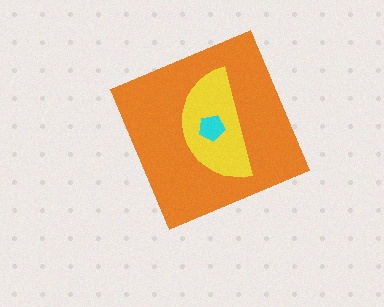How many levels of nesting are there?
3.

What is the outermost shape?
The orange diamond.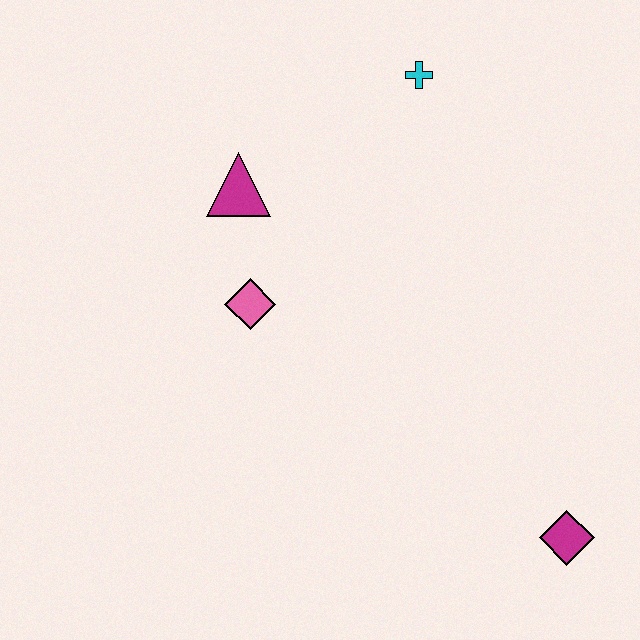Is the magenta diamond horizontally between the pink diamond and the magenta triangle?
No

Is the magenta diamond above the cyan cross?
No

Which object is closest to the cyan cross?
The magenta triangle is closest to the cyan cross.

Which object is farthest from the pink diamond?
The magenta diamond is farthest from the pink diamond.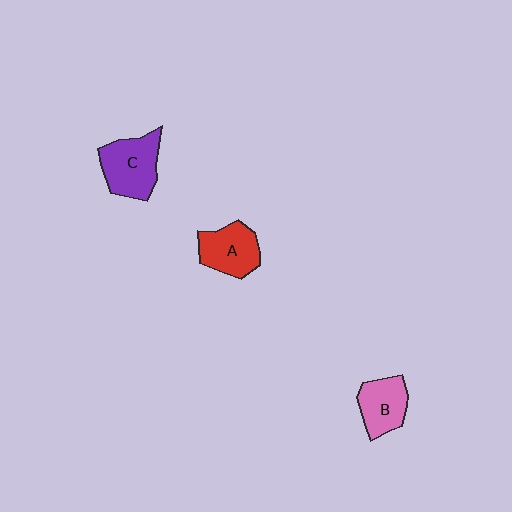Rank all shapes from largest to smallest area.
From largest to smallest: C (purple), A (red), B (pink).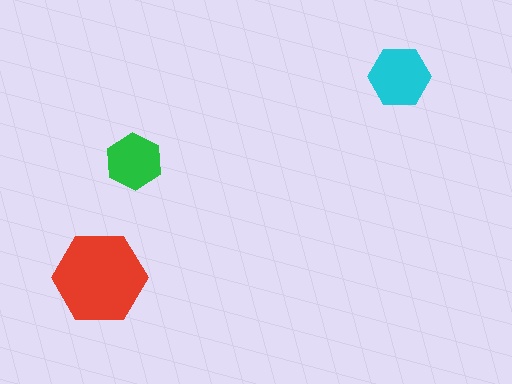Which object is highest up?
The cyan hexagon is topmost.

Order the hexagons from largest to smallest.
the red one, the cyan one, the green one.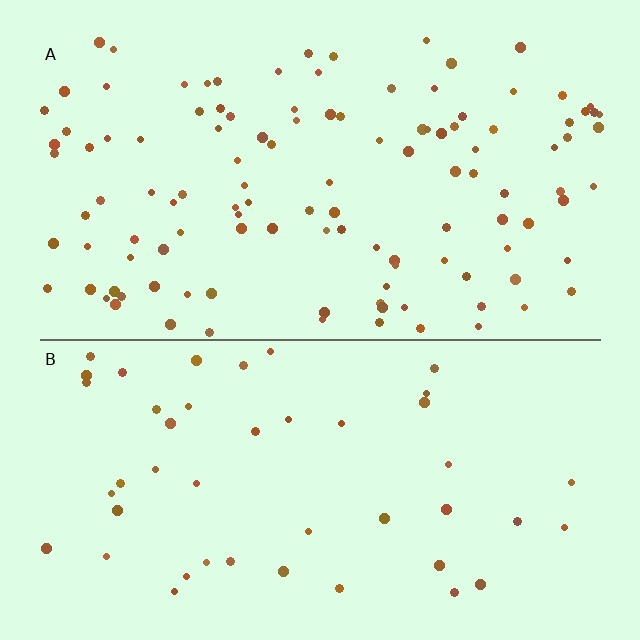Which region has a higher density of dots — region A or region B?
A (the top).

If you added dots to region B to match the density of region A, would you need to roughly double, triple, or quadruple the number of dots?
Approximately triple.